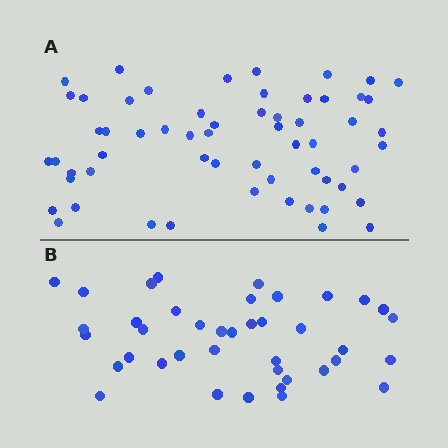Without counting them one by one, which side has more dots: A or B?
Region A (the top region) has more dots.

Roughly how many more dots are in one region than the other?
Region A has approximately 20 more dots than region B.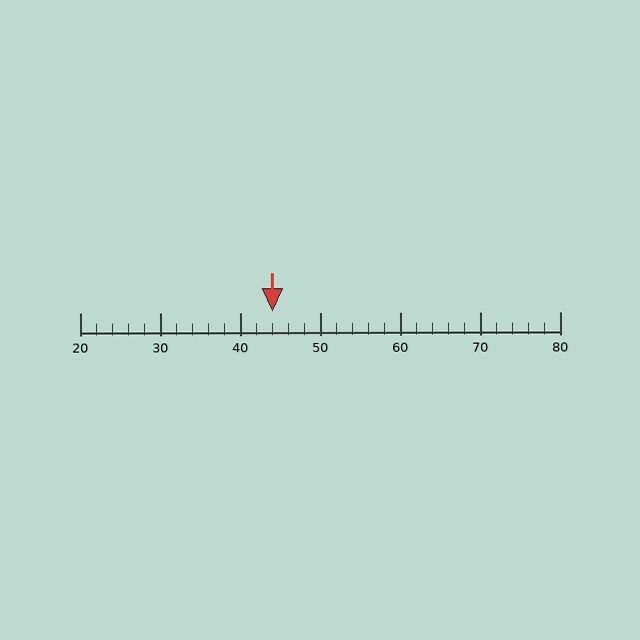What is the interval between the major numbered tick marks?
The major tick marks are spaced 10 units apart.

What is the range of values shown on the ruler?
The ruler shows values from 20 to 80.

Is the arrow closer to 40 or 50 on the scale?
The arrow is closer to 40.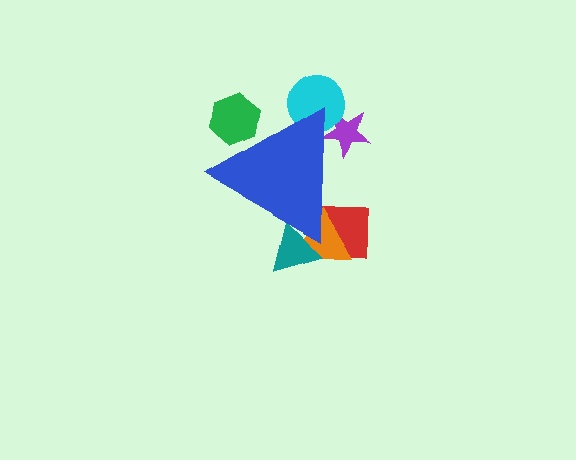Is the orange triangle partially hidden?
Yes, the orange triangle is partially hidden behind the blue triangle.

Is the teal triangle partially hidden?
Yes, the teal triangle is partially hidden behind the blue triangle.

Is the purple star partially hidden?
Yes, the purple star is partially hidden behind the blue triangle.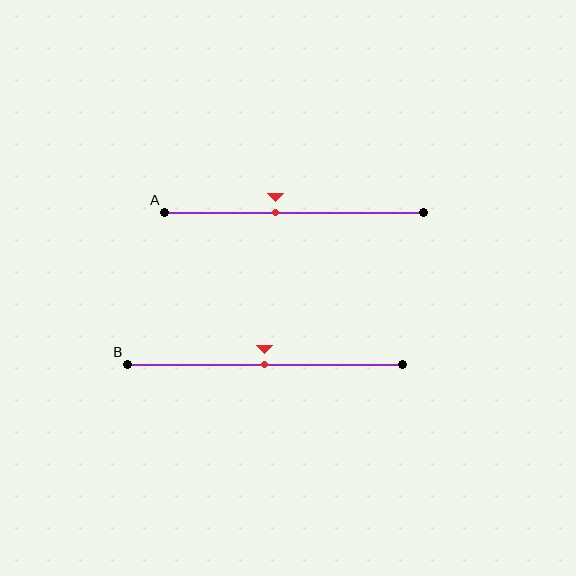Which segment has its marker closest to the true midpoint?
Segment B has its marker closest to the true midpoint.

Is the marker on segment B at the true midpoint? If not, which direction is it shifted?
Yes, the marker on segment B is at the true midpoint.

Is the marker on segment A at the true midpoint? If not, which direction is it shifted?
No, the marker on segment A is shifted to the left by about 7% of the segment length.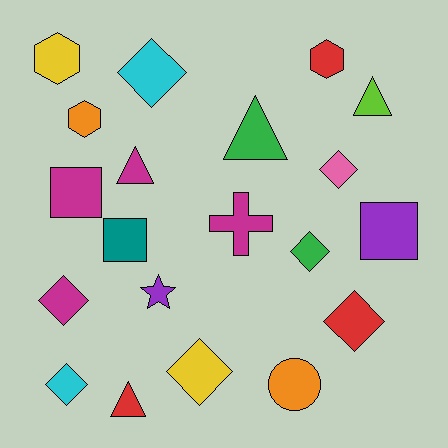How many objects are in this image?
There are 20 objects.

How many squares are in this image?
There are 3 squares.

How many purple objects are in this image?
There are 2 purple objects.